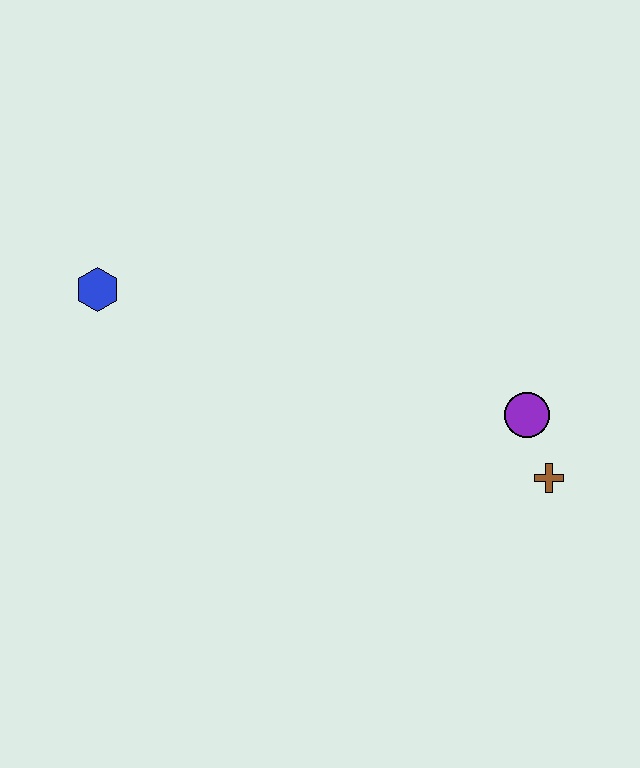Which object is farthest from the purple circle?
The blue hexagon is farthest from the purple circle.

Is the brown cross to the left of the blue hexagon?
No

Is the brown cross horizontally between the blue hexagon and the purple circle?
No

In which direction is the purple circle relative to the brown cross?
The purple circle is above the brown cross.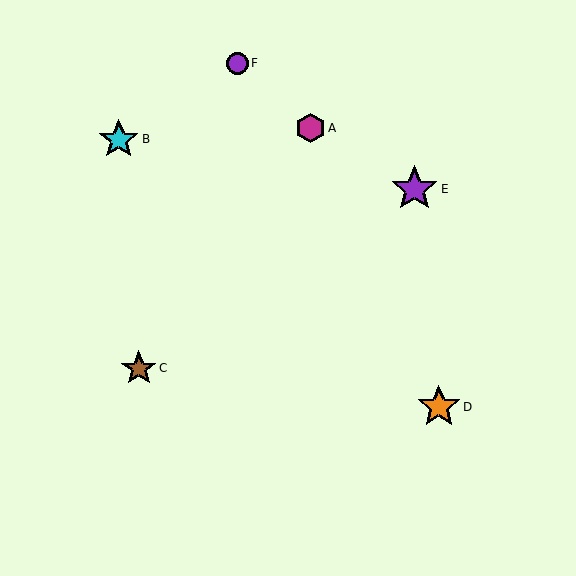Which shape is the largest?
The purple star (labeled E) is the largest.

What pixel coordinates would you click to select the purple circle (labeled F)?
Click at (237, 63) to select the purple circle F.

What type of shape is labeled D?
Shape D is an orange star.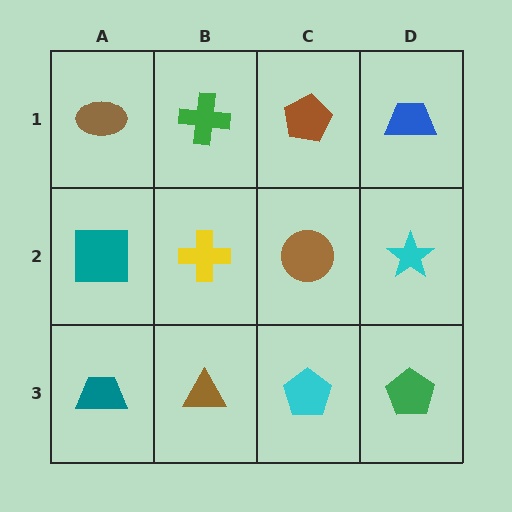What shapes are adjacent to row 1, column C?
A brown circle (row 2, column C), a green cross (row 1, column B), a blue trapezoid (row 1, column D).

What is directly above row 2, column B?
A green cross.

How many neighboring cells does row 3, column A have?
2.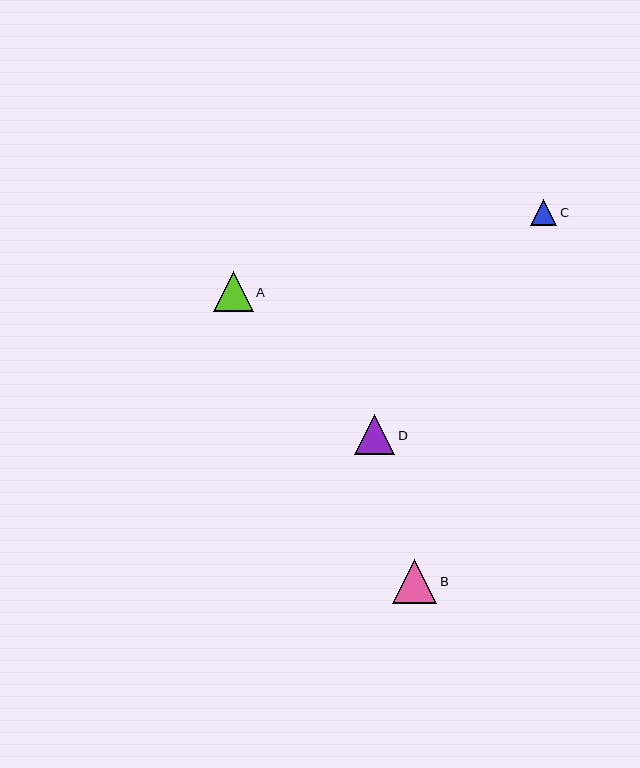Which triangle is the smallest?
Triangle C is the smallest with a size of approximately 26 pixels.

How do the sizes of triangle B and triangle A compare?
Triangle B and triangle A are approximately the same size.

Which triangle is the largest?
Triangle B is the largest with a size of approximately 44 pixels.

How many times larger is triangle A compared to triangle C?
Triangle A is approximately 1.5 times the size of triangle C.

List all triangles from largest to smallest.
From largest to smallest: B, A, D, C.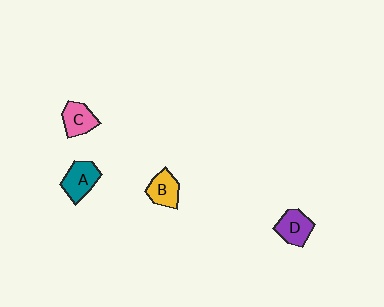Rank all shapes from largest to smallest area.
From largest to smallest: A (teal), D (purple), B (yellow), C (pink).